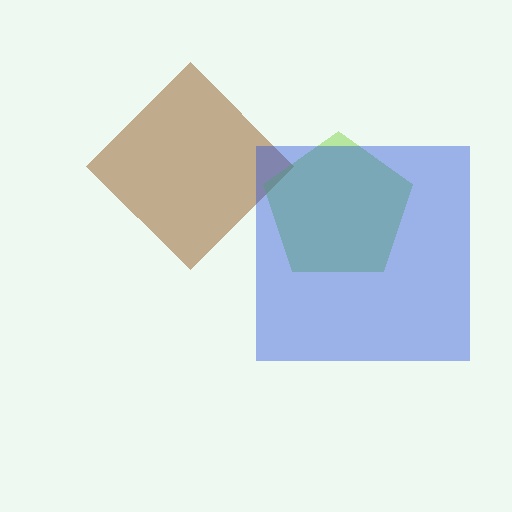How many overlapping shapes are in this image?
There are 3 overlapping shapes in the image.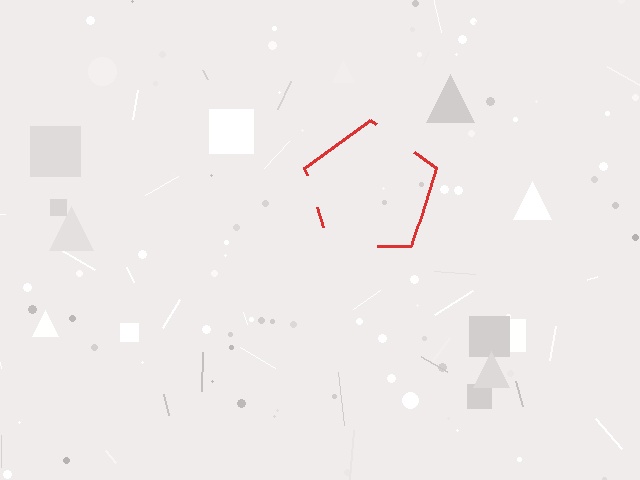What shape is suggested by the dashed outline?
The dashed outline suggests a pentagon.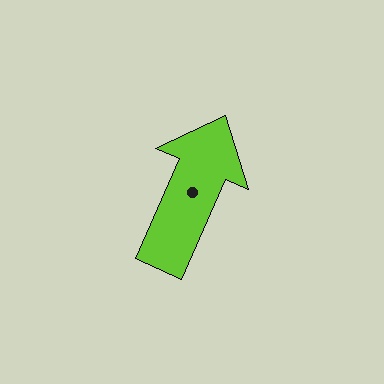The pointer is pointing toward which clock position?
Roughly 1 o'clock.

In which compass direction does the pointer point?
Northeast.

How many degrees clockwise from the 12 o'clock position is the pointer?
Approximately 24 degrees.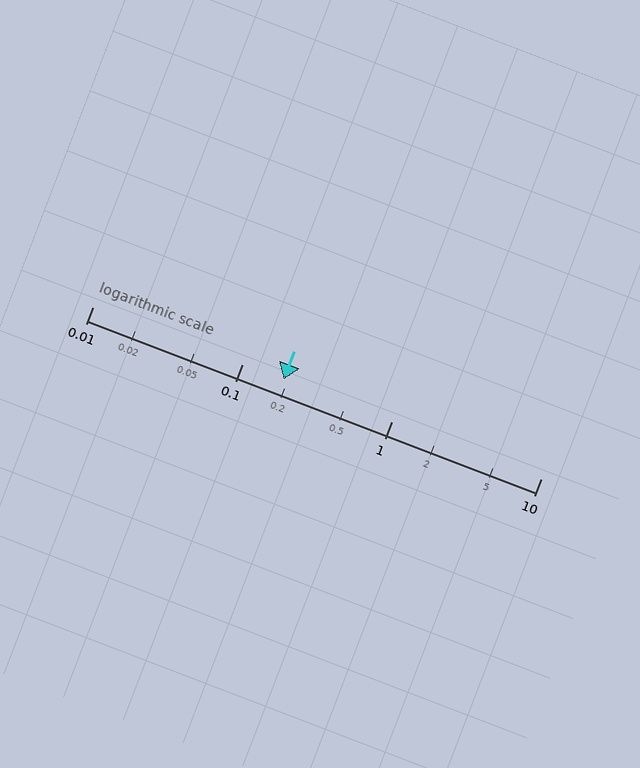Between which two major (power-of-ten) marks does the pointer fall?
The pointer is between 0.1 and 1.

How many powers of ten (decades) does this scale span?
The scale spans 3 decades, from 0.01 to 10.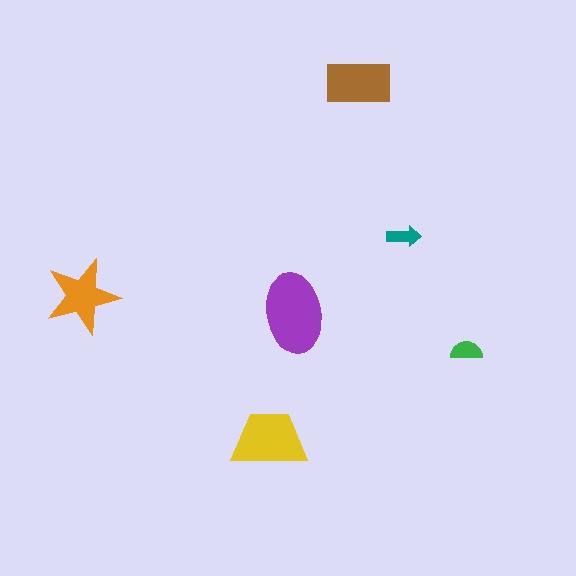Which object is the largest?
The purple ellipse.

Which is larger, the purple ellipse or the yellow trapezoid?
The purple ellipse.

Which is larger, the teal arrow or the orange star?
The orange star.